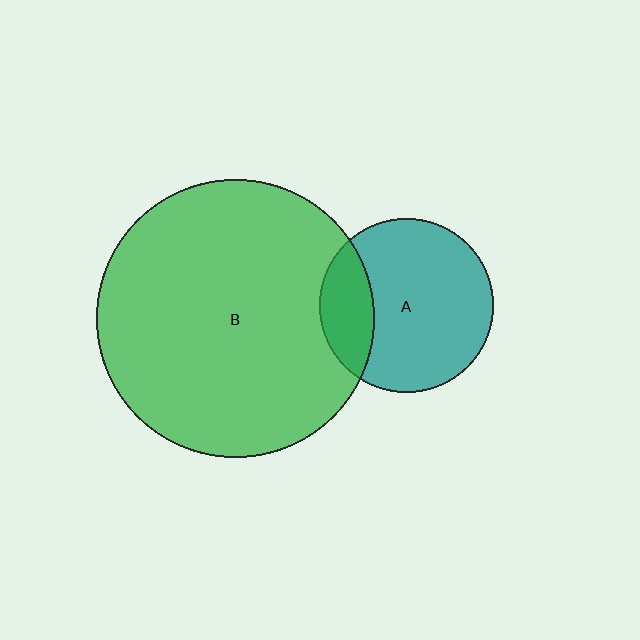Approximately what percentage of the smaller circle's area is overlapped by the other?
Approximately 20%.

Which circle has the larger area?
Circle B (green).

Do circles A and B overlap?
Yes.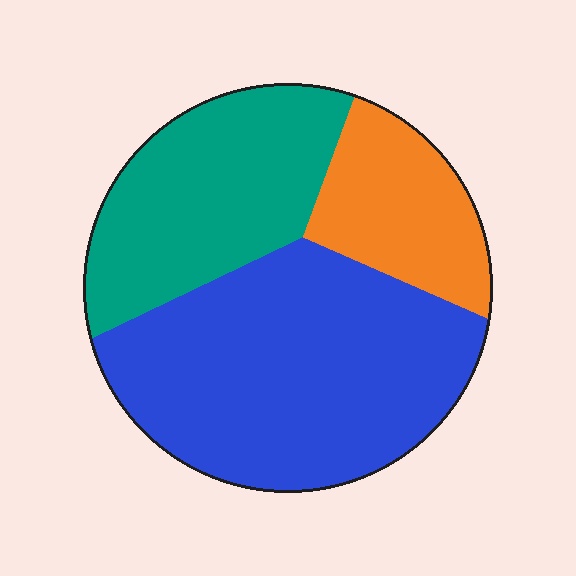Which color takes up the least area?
Orange, at roughly 20%.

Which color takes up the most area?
Blue, at roughly 50%.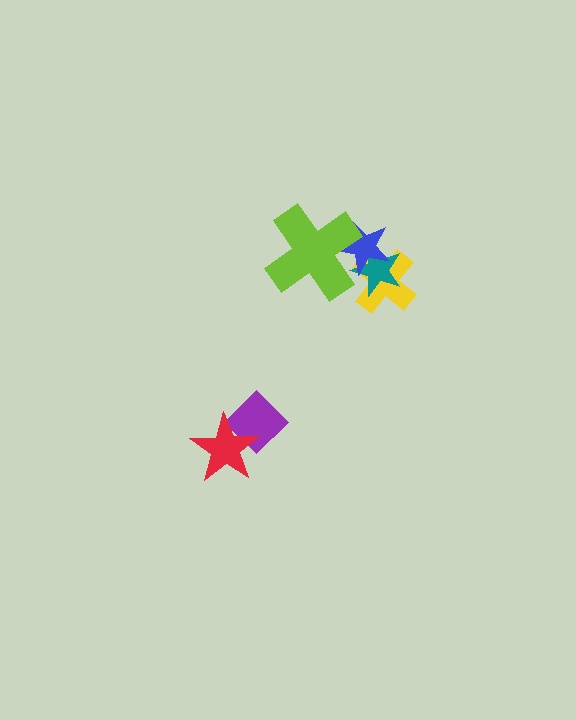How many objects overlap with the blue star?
3 objects overlap with the blue star.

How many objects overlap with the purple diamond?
1 object overlaps with the purple diamond.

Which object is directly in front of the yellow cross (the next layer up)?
The teal star is directly in front of the yellow cross.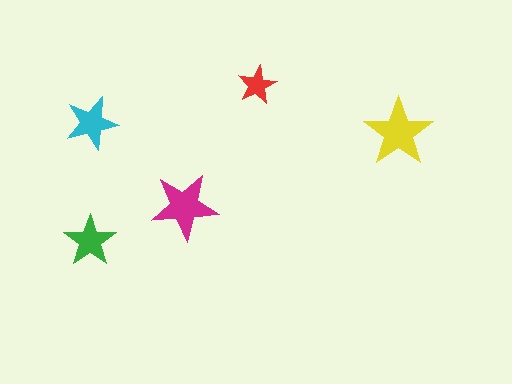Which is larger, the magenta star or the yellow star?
The yellow one.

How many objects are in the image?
There are 5 objects in the image.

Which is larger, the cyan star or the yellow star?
The yellow one.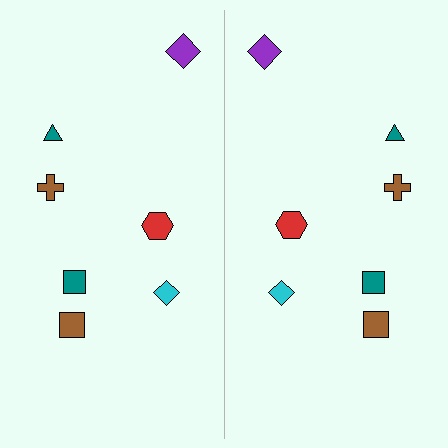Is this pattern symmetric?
Yes, this pattern has bilateral (reflection) symmetry.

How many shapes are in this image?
There are 14 shapes in this image.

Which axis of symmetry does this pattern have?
The pattern has a vertical axis of symmetry running through the center of the image.